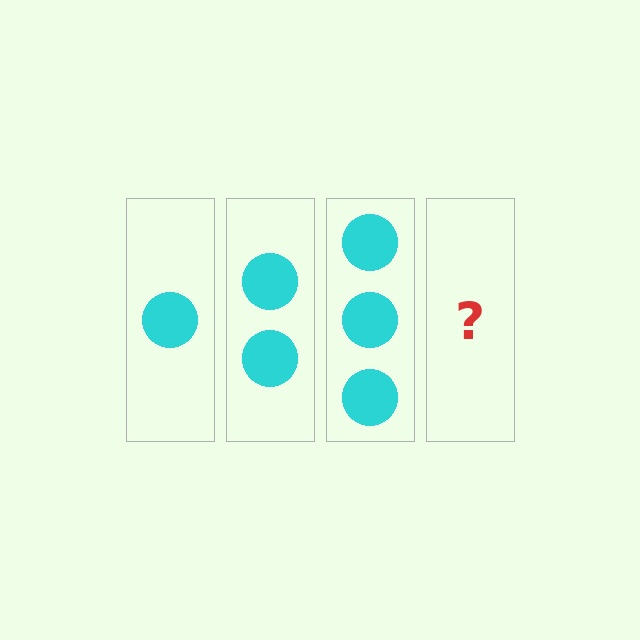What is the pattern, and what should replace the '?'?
The pattern is that each step adds one more circle. The '?' should be 4 circles.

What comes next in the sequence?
The next element should be 4 circles.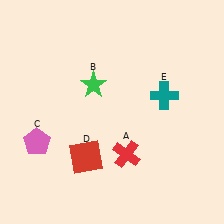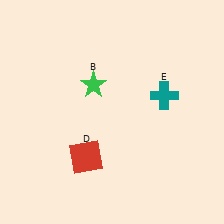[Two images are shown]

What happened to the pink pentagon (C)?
The pink pentagon (C) was removed in Image 2. It was in the bottom-left area of Image 1.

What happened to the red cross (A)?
The red cross (A) was removed in Image 2. It was in the bottom-right area of Image 1.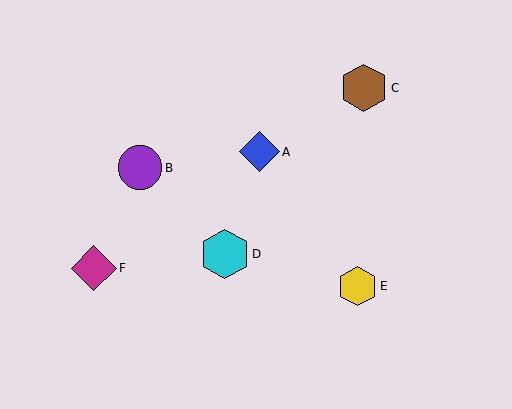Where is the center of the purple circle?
The center of the purple circle is at (140, 168).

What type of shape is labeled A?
Shape A is a blue diamond.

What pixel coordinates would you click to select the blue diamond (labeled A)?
Click at (260, 152) to select the blue diamond A.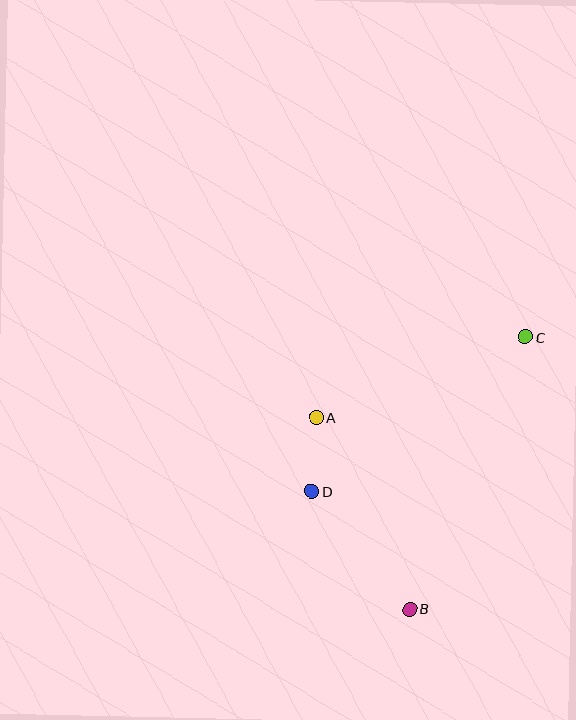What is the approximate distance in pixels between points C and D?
The distance between C and D is approximately 263 pixels.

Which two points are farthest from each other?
Points B and C are farthest from each other.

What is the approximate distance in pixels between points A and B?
The distance between A and B is approximately 213 pixels.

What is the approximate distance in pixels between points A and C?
The distance between A and C is approximately 224 pixels.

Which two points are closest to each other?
Points A and D are closest to each other.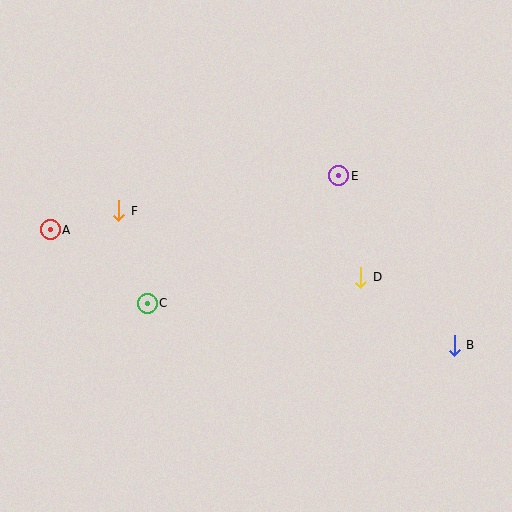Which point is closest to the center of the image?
Point D at (361, 277) is closest to the center.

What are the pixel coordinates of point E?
Point E is at (339, 176).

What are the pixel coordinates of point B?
Point B is at (454, 345).